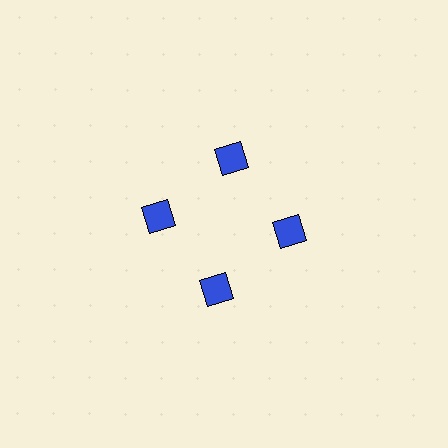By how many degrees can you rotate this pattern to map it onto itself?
The pattern maps onto itself every 90 degrees of rotation.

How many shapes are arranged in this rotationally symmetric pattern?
There are 4 shapes, arranged in 4 groups of 1.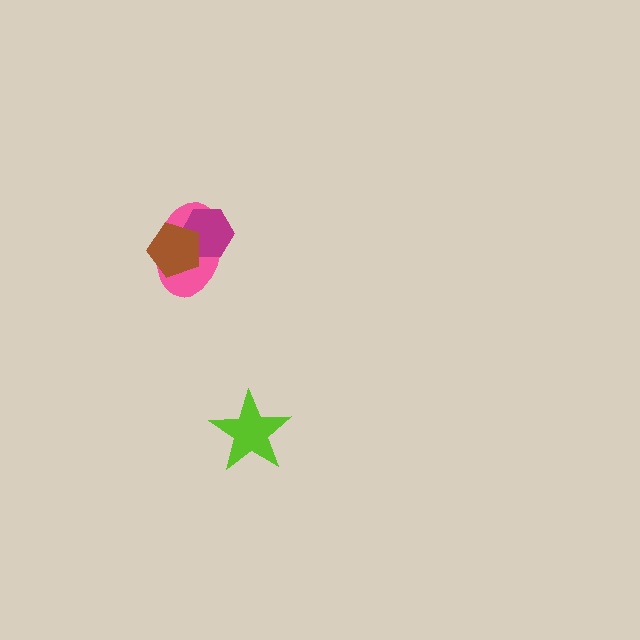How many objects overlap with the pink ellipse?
2 objects overlap with the pink ellipse.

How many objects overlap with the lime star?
0 objects overlap with the lime star.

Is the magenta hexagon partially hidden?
Yes, it is partially covered by another shape.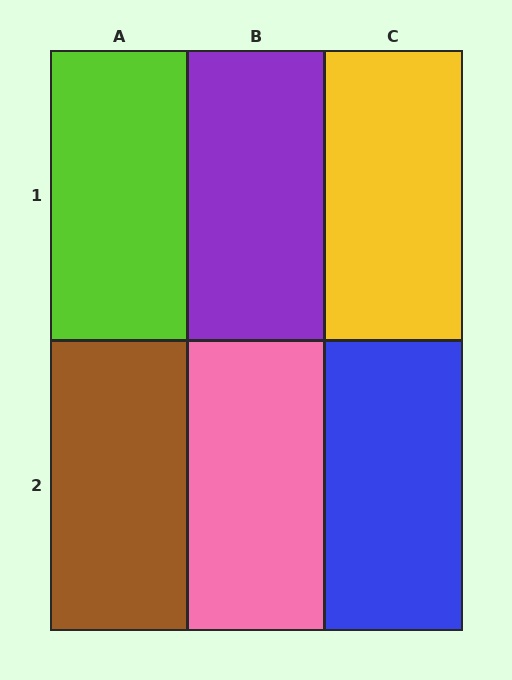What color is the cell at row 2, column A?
Brown.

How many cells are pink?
1 cell is pink.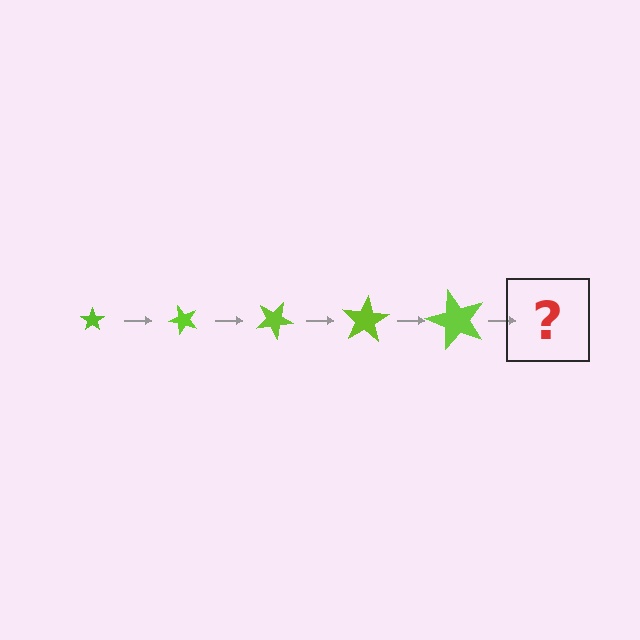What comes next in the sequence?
The next element should be a star, larger than the previous one and rotated 250 degrees from the start.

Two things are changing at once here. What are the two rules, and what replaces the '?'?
The two rules are that the star grows larger each step and it rotates 50 degrees each step. The '?' should be a star, larger than the previous one and rotated 250 degrees from the start.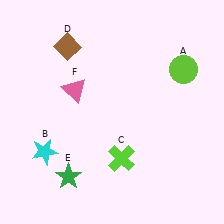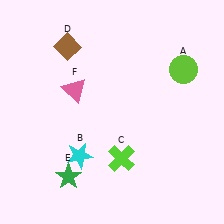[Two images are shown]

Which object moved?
The cyan star (B) moved right.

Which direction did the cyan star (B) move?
The cyan star (B) moved right.